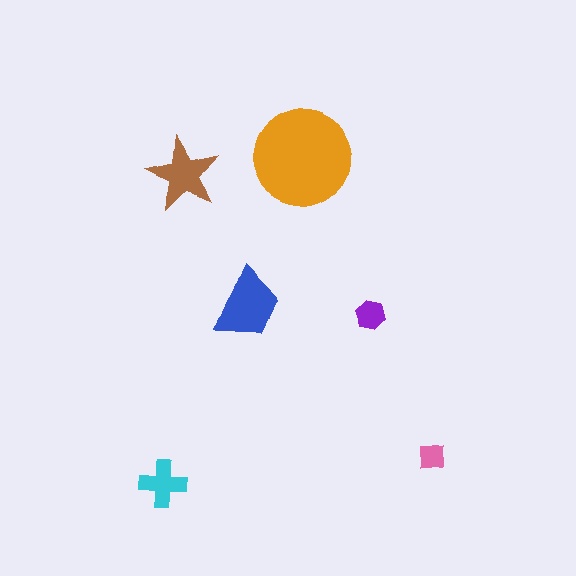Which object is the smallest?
The pink square.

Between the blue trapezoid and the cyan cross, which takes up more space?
The blue trapezoid.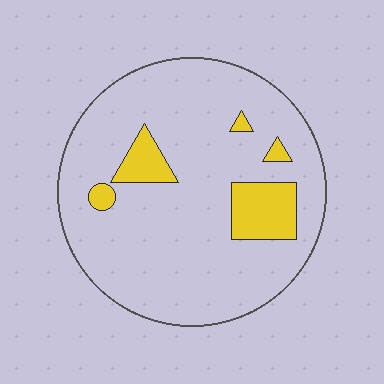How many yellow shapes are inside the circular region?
5.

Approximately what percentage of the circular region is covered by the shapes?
Approximately 15%.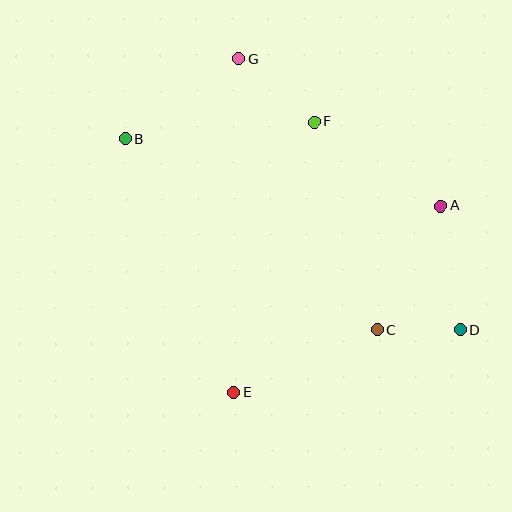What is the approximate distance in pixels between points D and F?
The distance between D and F is approximately 254 pixels.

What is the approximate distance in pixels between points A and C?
The distance between A and C is approximately 140 pixels.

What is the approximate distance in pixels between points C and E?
The distance between C and E is approximately 156 pixels.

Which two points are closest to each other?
Points C and D are closest to each other.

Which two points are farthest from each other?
Points B and D are farthest from each other.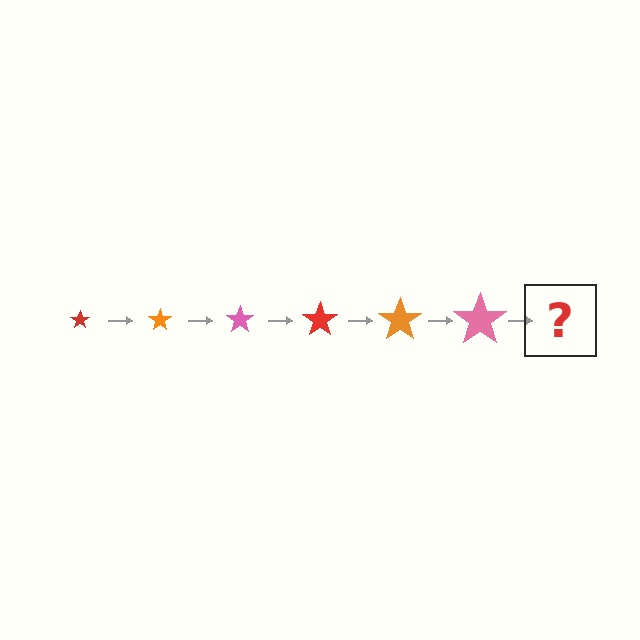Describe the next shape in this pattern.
It should be a red star, larger than the previous one.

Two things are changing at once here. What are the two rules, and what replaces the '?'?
The two rules are that the star grows larger each step and the color cycles through red, orange, and pink. The '?' should be a red star, larger than the previous one.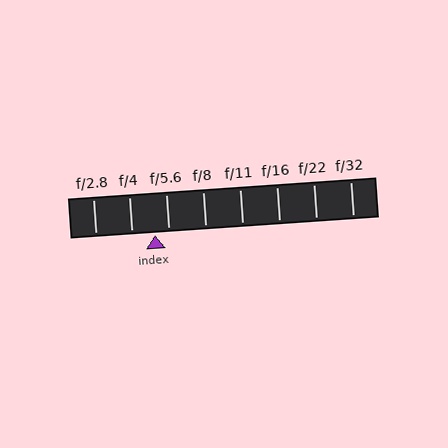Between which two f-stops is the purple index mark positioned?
The index mark is between f/4 and f/5.6.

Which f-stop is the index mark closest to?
The index mark is closest to f/5.6.